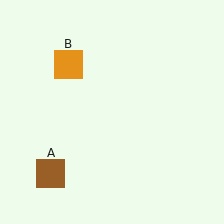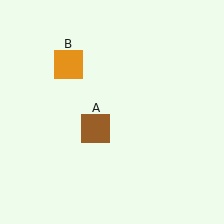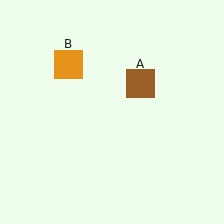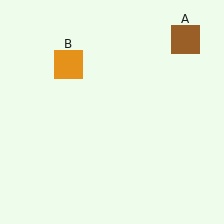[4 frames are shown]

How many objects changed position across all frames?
1 object changed position: brown square (object A).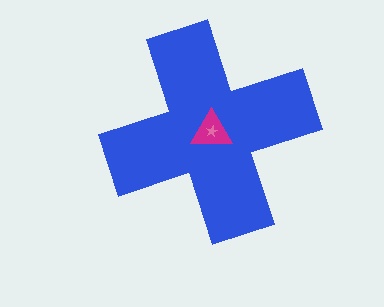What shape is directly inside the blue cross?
The magenta triangle.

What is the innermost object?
The pink star.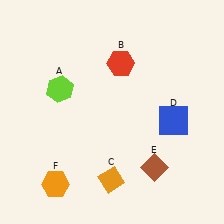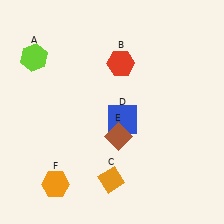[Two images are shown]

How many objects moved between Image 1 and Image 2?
3 objects moved between the two images.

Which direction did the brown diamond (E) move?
The brown diamond (E) moved left.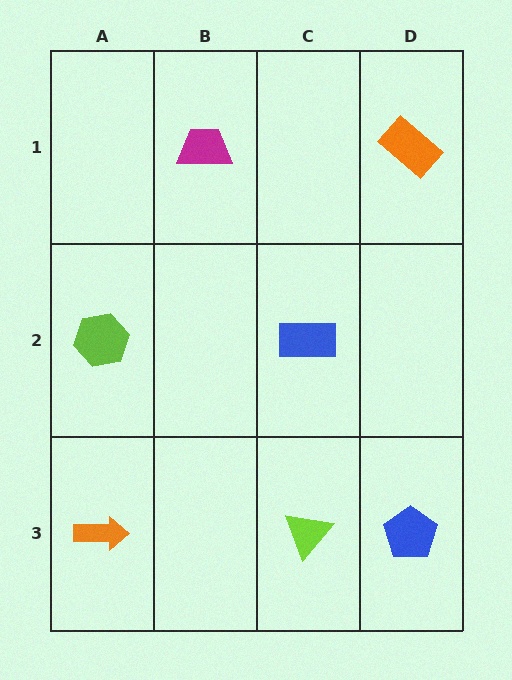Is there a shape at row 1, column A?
No, that cell is empty.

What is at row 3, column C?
A lime triangle.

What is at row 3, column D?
A blue pentagon.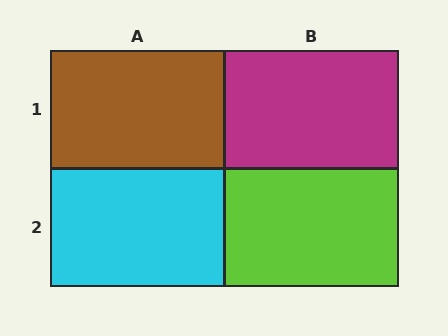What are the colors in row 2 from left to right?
Cyan, lime.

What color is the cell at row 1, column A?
Brown.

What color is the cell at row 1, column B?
Magenta.